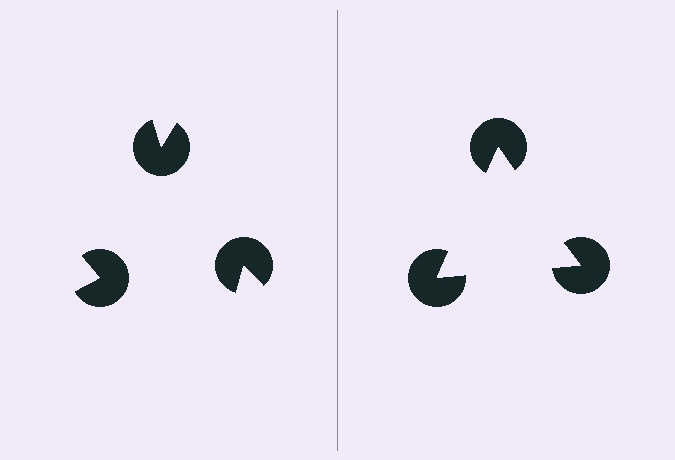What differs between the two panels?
The pac-man discs are positioned identically on both sides; only the wedge orientations differ. On the right they align to a triangle; on the left they are misaligned.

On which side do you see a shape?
An illusory triangle appears on the right side. On the left side the wedge cuts are rotated, so no coherent shape forms.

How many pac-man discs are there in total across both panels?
6 — 3 on each side.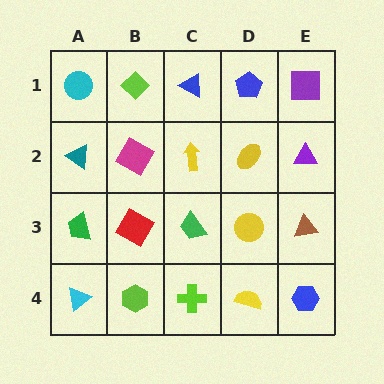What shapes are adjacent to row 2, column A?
A cyan circle (row 1, column A), a green trapezoid (row 3, column A), a magenta square (row 2, column B).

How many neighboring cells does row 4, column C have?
3.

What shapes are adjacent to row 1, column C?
A yellow arrow (row 2, column C), a lime diamond (row 1, column B), a blue pentagon (row 1, column D).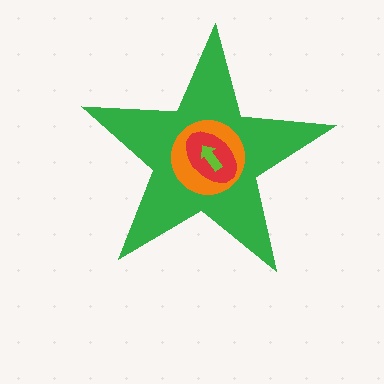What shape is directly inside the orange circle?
The red ellipse.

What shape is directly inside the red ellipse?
The lime arrow.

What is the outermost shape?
The green star.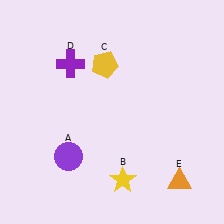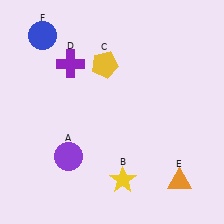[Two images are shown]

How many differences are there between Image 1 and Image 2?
There is 1 difference between the two images.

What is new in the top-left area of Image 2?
A blue circle (F) was added in the top-left area of Image 2.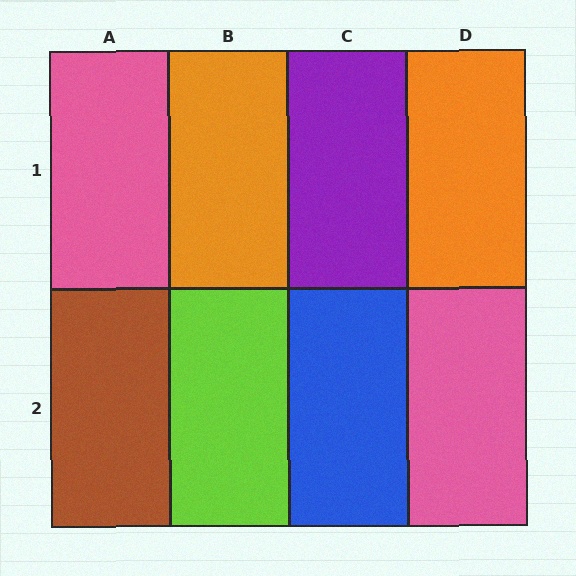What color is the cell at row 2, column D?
Pink.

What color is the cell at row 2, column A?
Brown.